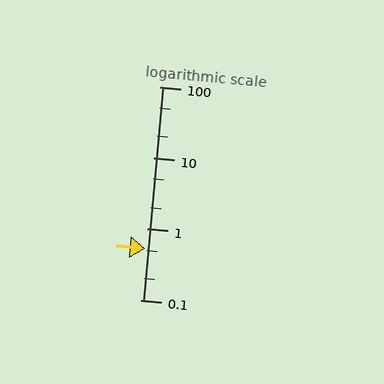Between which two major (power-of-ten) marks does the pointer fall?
The pointer is between 0.1 and 1.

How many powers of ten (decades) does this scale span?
The scale spans 3 decades, from 0.1 to 100.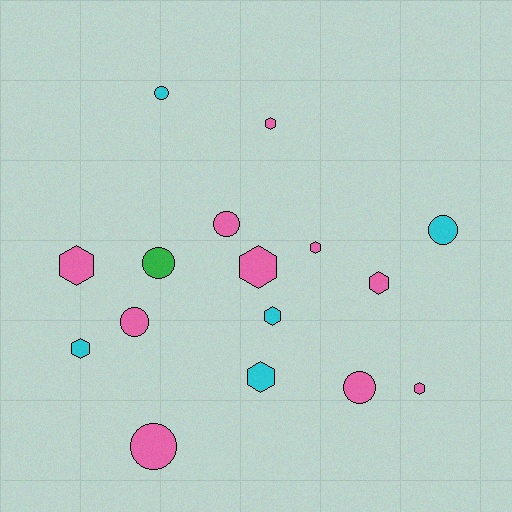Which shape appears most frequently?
Hexagon, with 9 objects.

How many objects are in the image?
There are 16 objects.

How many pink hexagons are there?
There are 6 pink hexagons.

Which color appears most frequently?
Pink, with 10 objects.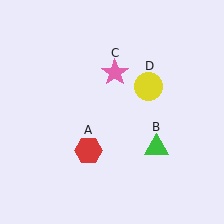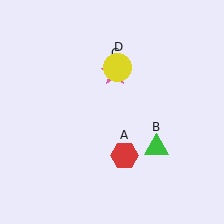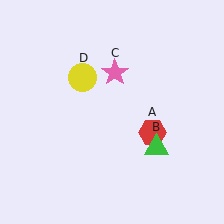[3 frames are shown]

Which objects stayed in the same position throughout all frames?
Green triangle (object B) and pink star (object C) remained stationary.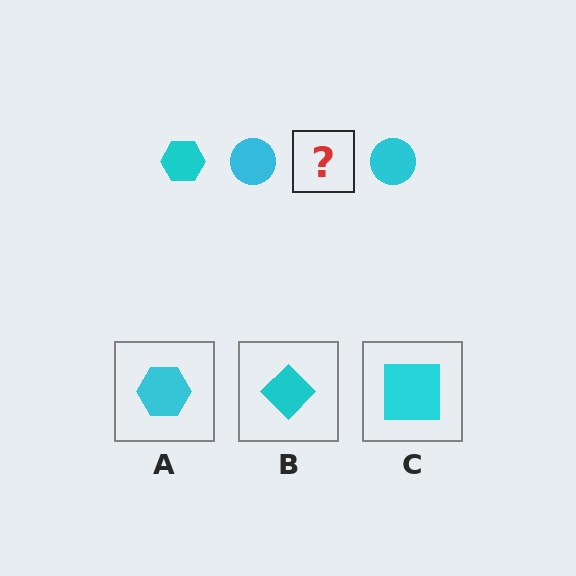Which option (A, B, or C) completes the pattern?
A.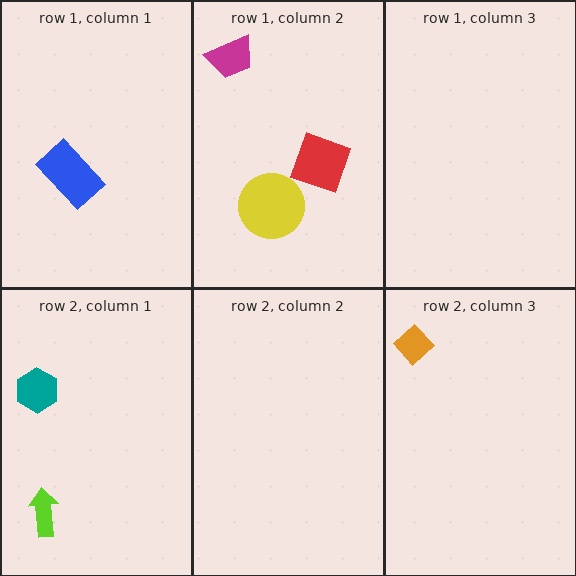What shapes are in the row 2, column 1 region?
The teal hexagon, the lime arrow.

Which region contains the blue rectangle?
The row 1, column 1 region.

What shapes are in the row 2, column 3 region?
The orange diamond.